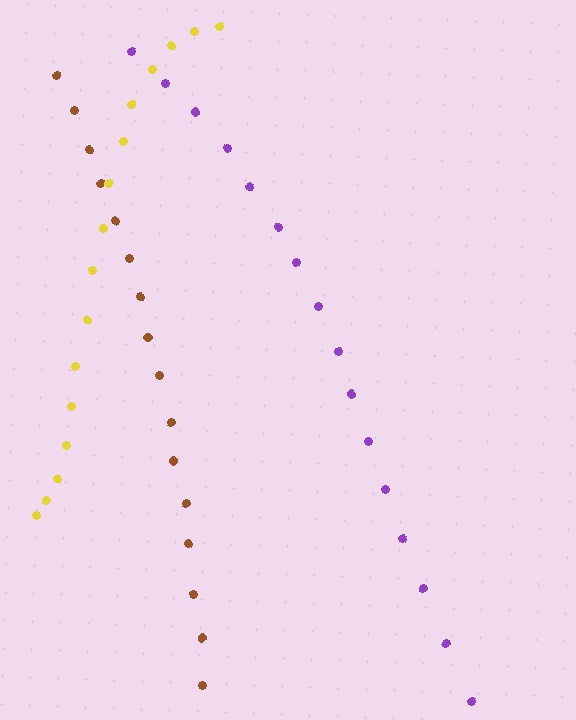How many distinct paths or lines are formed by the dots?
There are 3 distinct paths.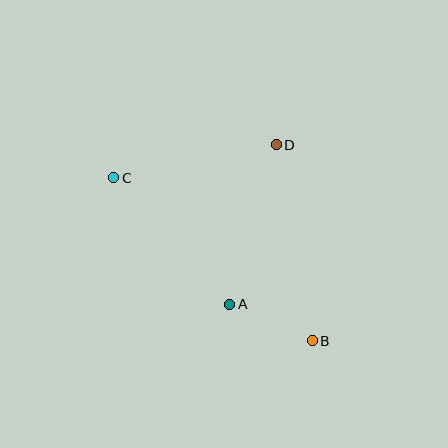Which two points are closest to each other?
Points A and B are closest to each other.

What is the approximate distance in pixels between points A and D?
The distance between A and D is approximately 166 pixels.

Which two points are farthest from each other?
Points B and C are farthest from each other.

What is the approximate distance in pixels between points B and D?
The distance between B and D is approximately 200 pixels.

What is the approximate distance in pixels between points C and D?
The distance between C and D is approximately 166 pixels.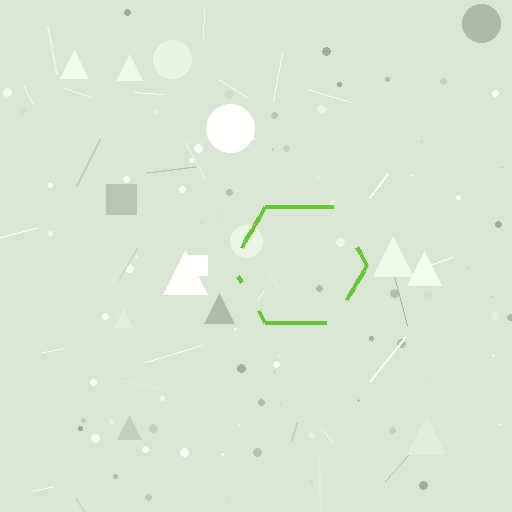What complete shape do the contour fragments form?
The contour fragments form a hexagon.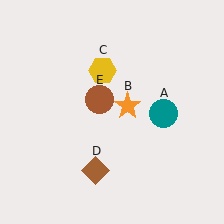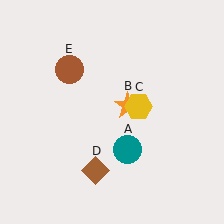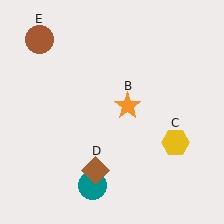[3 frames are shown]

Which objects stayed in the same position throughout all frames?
Orange star (object B) and brown diamond (object D) remained stationary.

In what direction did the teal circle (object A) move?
The teal circle (object A) moved down and to the left.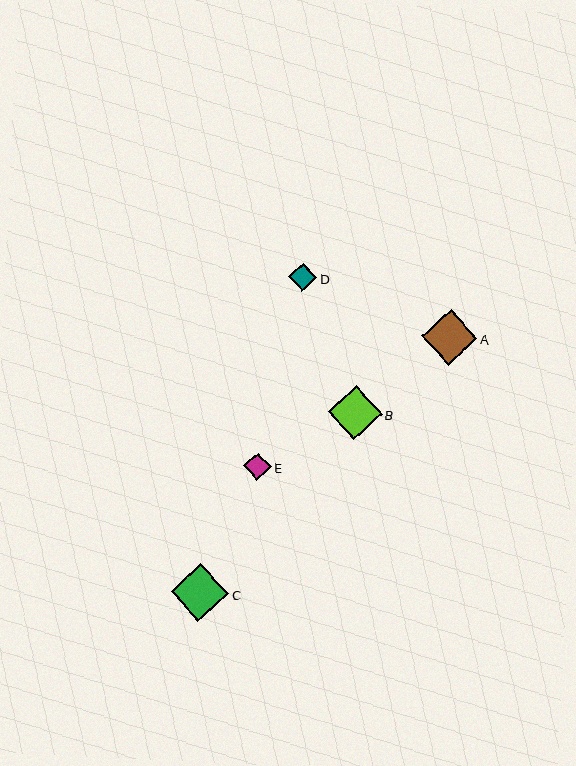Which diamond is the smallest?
Diamond D is the smallest with a size of approximately 28 pixels.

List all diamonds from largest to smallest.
From largest to smallest: C, A, B, E, D.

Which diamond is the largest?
Diamond C is the largest with a size of approximately 58 pixels.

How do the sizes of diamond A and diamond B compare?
Diamond A and diamond B are approximately the same size.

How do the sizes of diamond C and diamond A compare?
Diamond C and diamond A are approximately the same size.